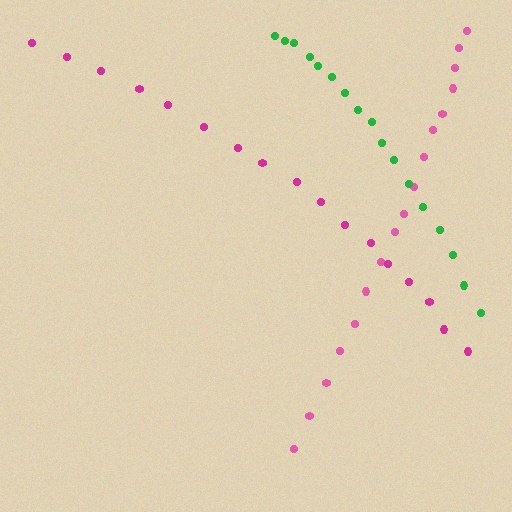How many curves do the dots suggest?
There are 3 distinct paths.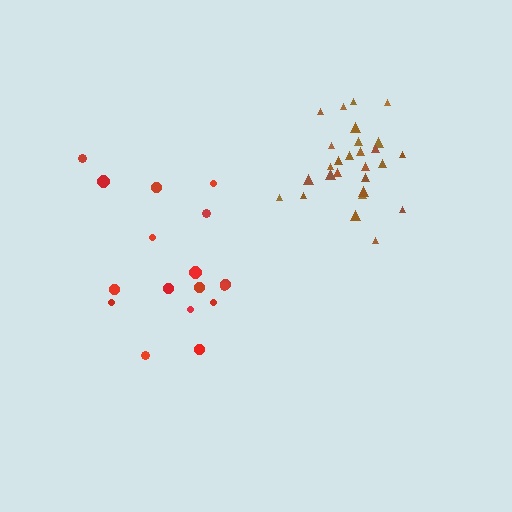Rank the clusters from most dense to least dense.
brown, red.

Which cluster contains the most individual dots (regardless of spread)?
Brown (27).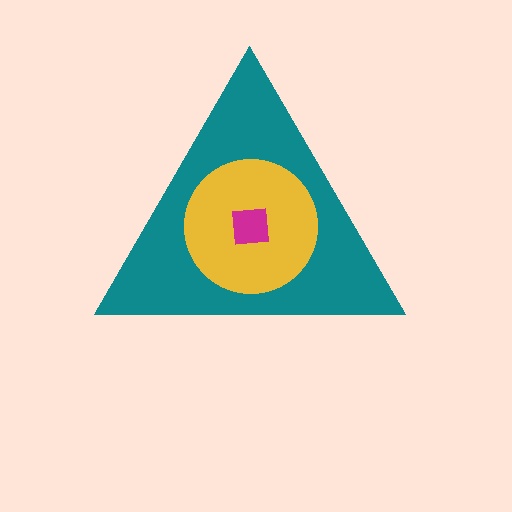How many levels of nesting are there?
3.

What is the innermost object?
The magenta square.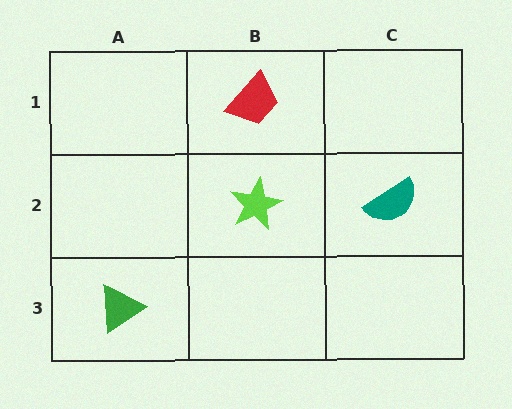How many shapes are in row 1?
1 shape.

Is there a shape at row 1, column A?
No, that cell is empty.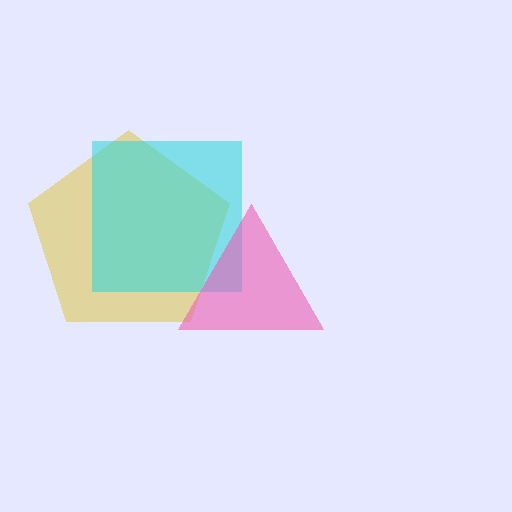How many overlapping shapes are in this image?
There are 3 overlapping shapes in the image.